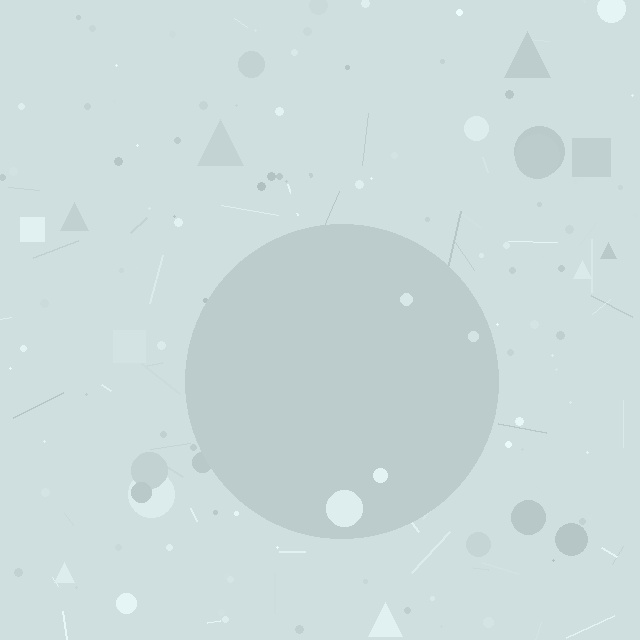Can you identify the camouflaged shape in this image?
The camouflaged shape is a circle.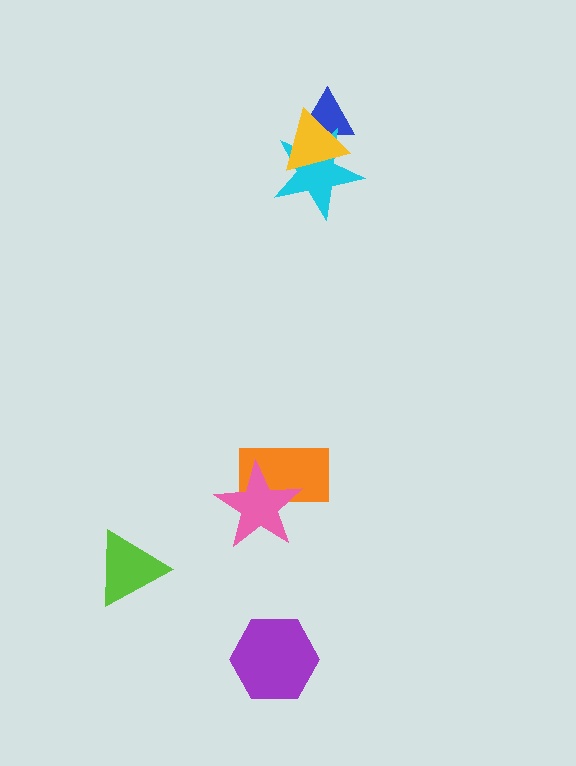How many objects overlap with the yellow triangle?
2 objects overlap with the yellow triangle.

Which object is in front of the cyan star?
The yellow triangle is in front of the cyan star.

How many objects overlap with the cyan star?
2 objects overlap with the cyan star.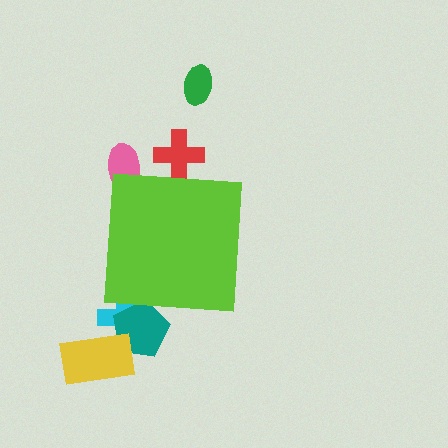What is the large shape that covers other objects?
A lime square.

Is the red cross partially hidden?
Yes, the red cross is partially hidden behind the lime square.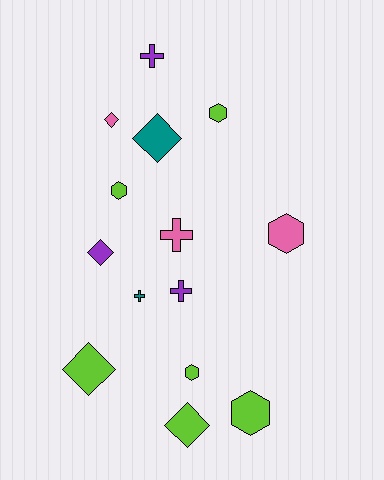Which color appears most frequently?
Lime, with 6 objects.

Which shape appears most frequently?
Diamond, with 5 objects.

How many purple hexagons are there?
There are no purple hexagons.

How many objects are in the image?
There are 14 objects.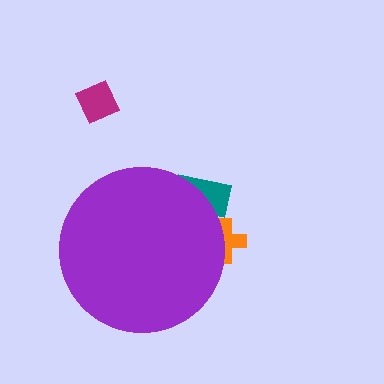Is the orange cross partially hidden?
Yes, the orange cross is partially hidden behind the purple circle.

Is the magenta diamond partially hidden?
No, the magenta diamond is fully visible.